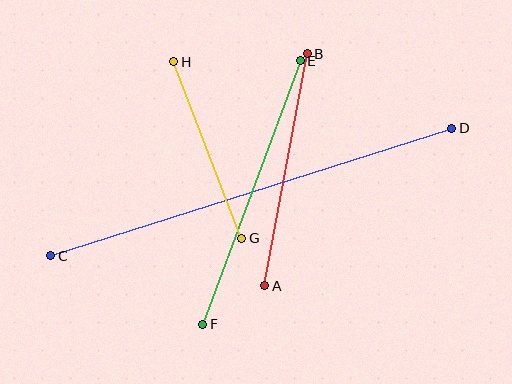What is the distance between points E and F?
The distance is approximately 281 pixels.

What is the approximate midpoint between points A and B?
The midpoint is at approximately (286, 170) pixels.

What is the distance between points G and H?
The distance is approximately 189 pixels.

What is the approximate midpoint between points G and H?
The midpoint is at approximately (208, 150) pixels.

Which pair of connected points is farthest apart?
Points C and D are farthest apart.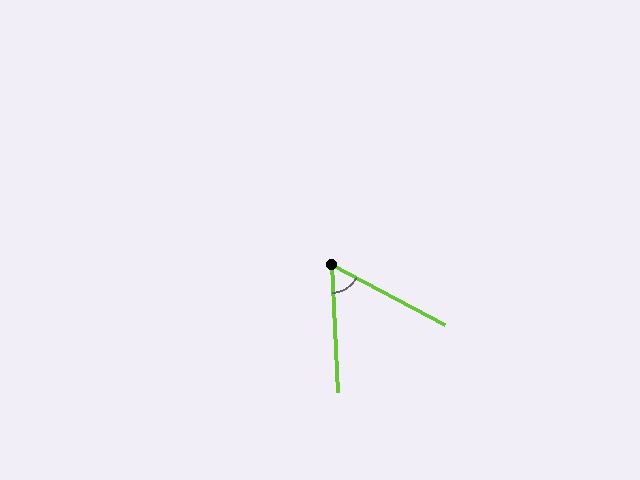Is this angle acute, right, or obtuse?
It is acute.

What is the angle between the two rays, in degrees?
Approximately 59 degrees.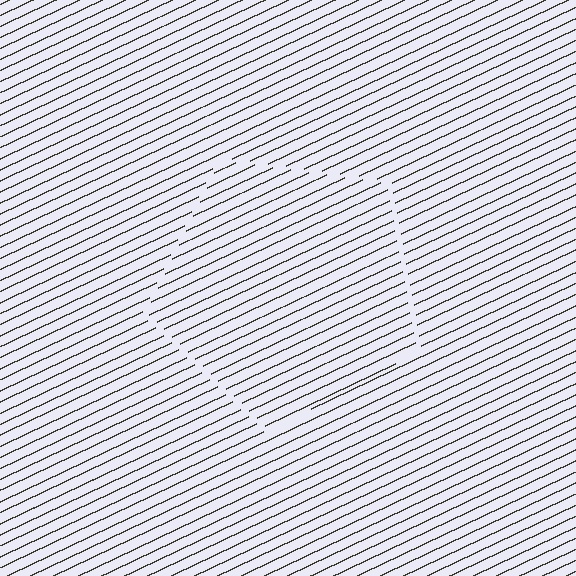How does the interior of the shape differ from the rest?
The interior of the shape contains the same grating, shifted by half a period — the contour is defined by the phase discontinuity where line-ends from the inner and outer gratings abut.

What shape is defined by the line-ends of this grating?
An illusory pentagon. The interior of the shape contains the same grating, shifted by half a period — the contour is defined by the phase discontinuity where line-ends from the inner and outer gratings abut.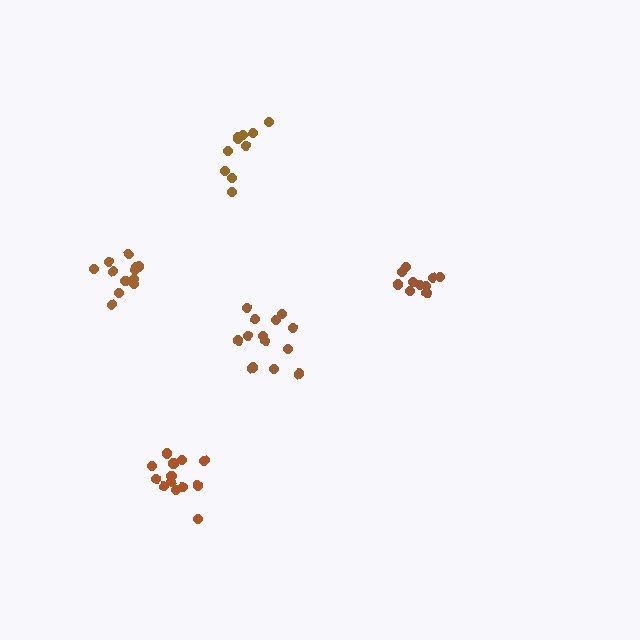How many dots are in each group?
Group 1: 10 dots, Group 2: 12 dots, Group 3: 10 dots, Group 4: 13 dots, Group 5: 13 dots (58 total).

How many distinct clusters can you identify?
There are 5 distinct clusters.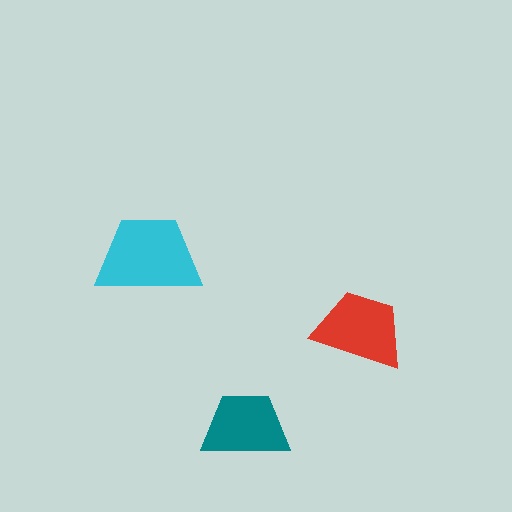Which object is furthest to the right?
The red trapezoid is rightmost.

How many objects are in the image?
There are 3 objects in the image.